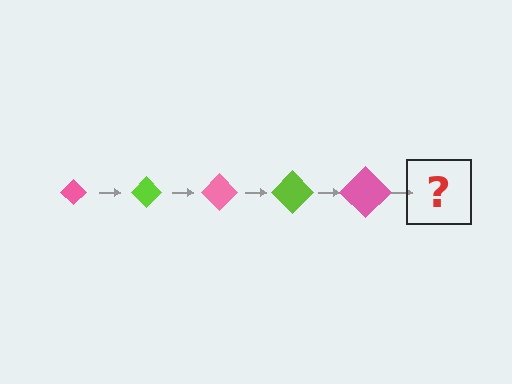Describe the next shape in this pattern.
It should be a lime diamond, larger than the previous one.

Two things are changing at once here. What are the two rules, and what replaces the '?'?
The two rules are that the diamond grows larger each step and the color cycles through pink and lime. The '?' should be a lime diamond, larger than the previous one.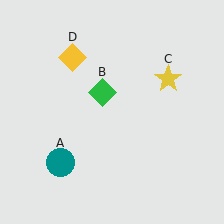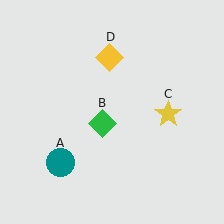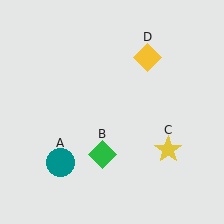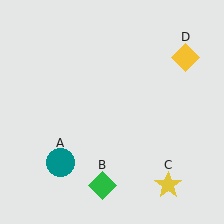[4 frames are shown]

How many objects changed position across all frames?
3 objects changed position: green diamond (object B), yellow star (object C), yellow diamond (object D).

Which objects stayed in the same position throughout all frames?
Teal circle (object A) remained stationary.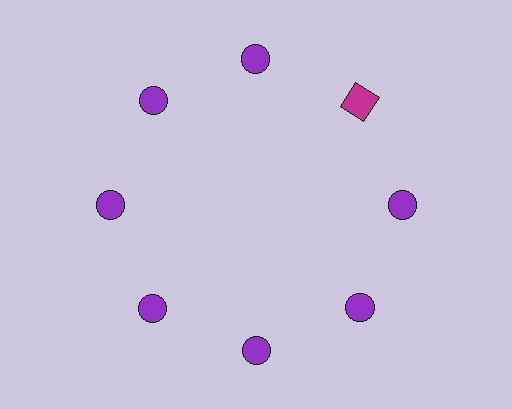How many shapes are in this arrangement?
There are 8 shapes arranged in a ring pattern.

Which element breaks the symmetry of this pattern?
The magenta square at roughly the 2 o'clock position breaks the symmetry. All other shapes are purple circles.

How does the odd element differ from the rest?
It differs in both color (magenta instead of purple) and shape (square instead of circle).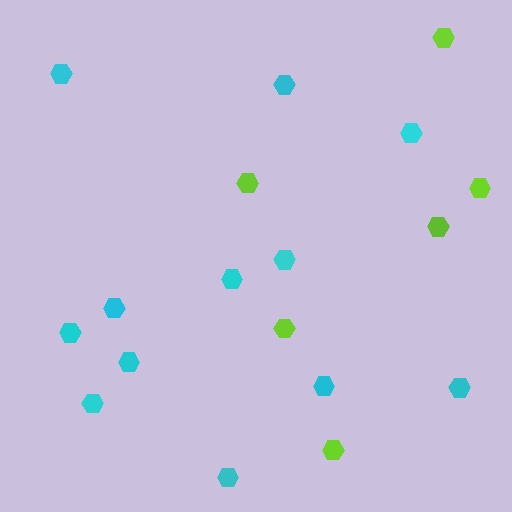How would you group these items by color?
There are 2 groups: one group of lime hexagons (6) and one group of cyan hexagons (12).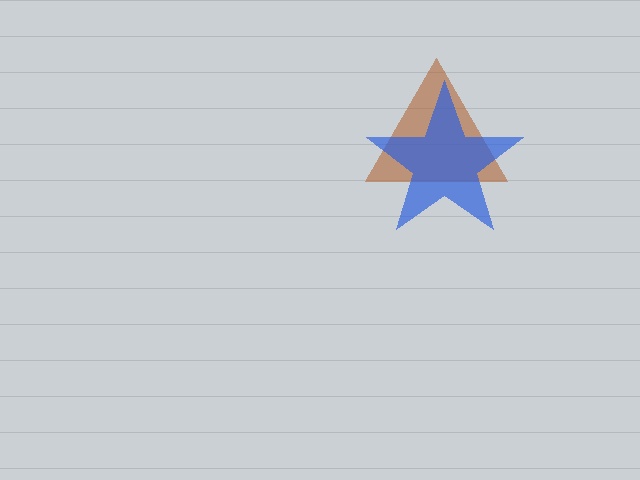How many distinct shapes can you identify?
There are 2 distinct shapes: a brown triangle, a blue star.